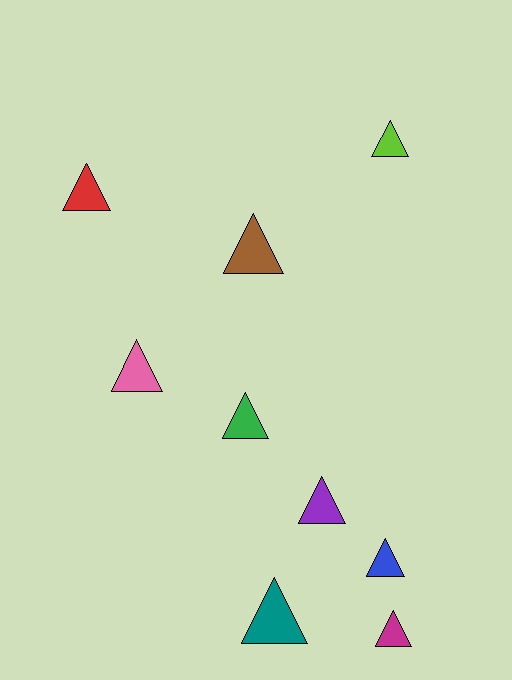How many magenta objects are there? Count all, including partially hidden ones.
There is 1 magenta object.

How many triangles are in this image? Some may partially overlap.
There are 9 triangles.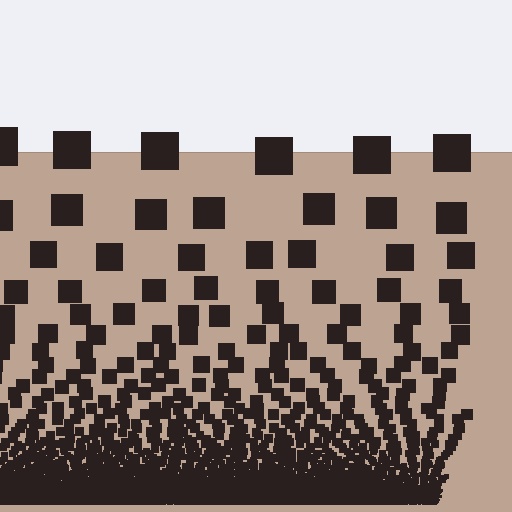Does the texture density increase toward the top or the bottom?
Density increases toward the bottom.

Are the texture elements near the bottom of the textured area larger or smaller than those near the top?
Smaller. The gradient is inverted — elements near the bottom are smaller and denser.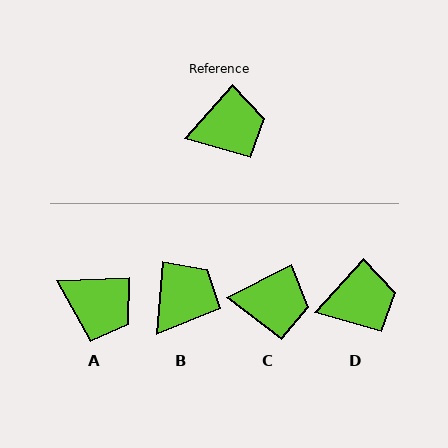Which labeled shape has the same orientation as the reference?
D.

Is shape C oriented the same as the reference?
No, it is off by about 22 degrees.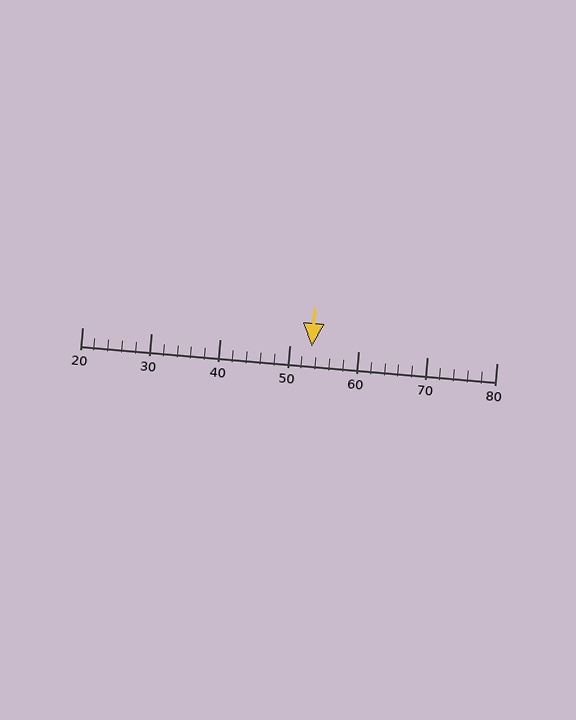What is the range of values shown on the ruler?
The ruler shows values from 20 to 80.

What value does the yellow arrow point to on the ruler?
The yellow arrow points to approximately 53.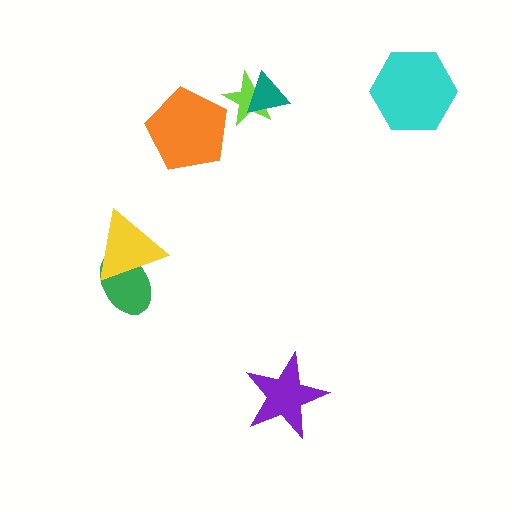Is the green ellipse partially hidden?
Yes, it is partially covered by another shape.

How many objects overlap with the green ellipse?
1 object overlaps with the green ellipse.